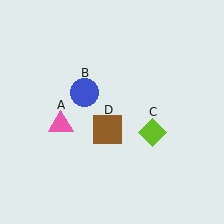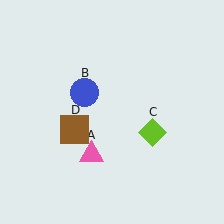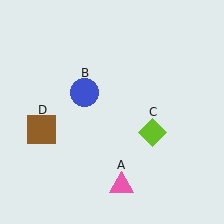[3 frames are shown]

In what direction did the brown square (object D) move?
The brown square (object D) moved left.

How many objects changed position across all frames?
2 objects changed position: pink triangle (object A), brown square (object D).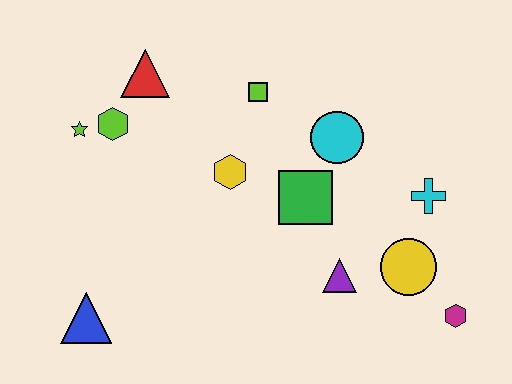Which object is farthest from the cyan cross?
The blue triangle is farthest from the cyan cross.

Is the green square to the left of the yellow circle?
Yes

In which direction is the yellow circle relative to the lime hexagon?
The yellow circle is to the right of the lime hexagon.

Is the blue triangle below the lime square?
Yes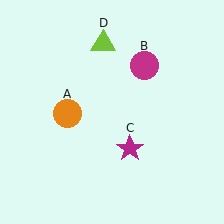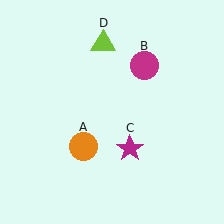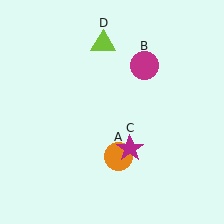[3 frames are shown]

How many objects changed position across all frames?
1 object changed position: orange circle (object A).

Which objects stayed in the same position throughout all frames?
Magenta circle (object B) and magenta star (object C) and lime triangle (object D) remained stationary.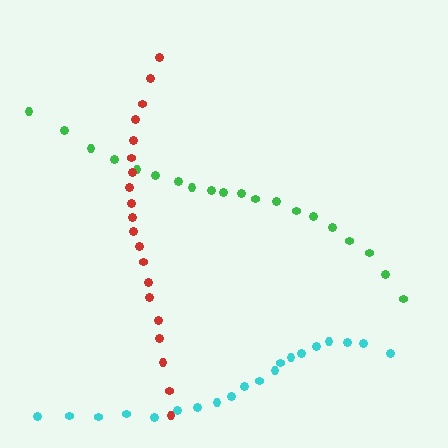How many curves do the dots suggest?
There are 3 distinct paths.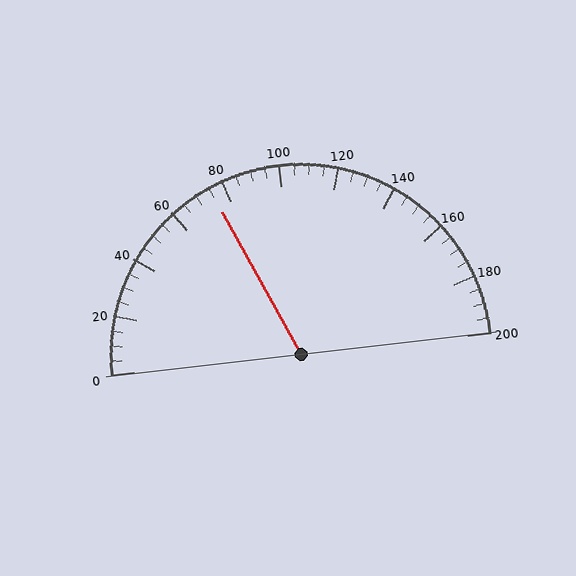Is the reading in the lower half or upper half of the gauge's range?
The reading is in the lower half of the range (0 to 200).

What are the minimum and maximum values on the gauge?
The gauge ranges from 0 to 200.